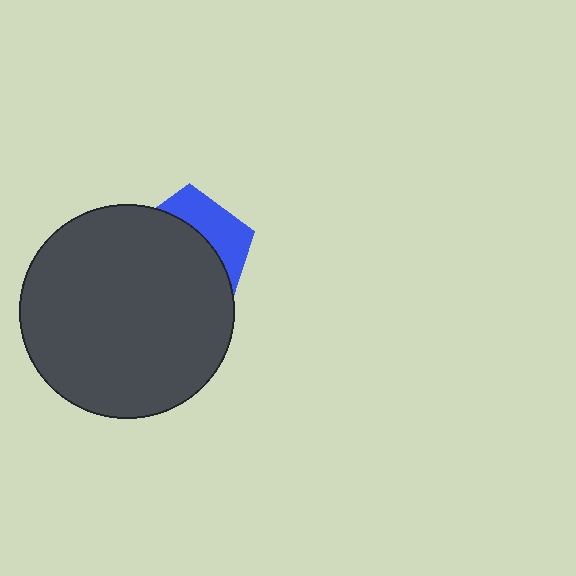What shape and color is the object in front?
The object in front is a dark gray circle.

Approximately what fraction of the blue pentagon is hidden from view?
Roughly 68% of the blue pentagon is hidden behind the dark gray circle.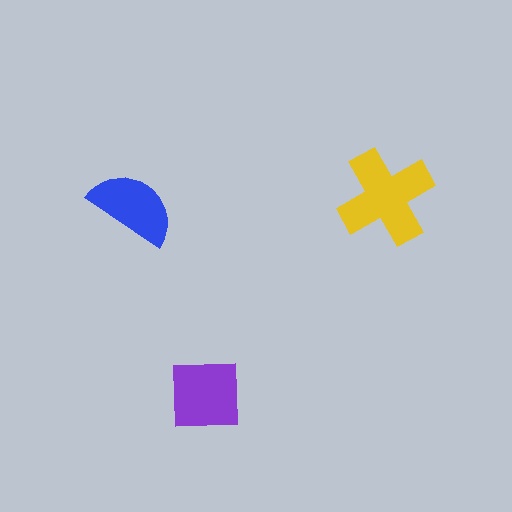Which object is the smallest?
The blue semicircle.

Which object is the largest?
The yellow cross.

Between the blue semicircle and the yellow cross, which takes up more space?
The yellow cross.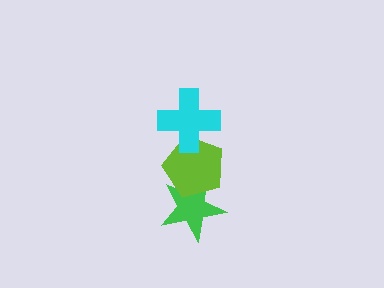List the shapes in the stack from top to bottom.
From top to bottom: the cyan cross, the lime pentagon, the green star.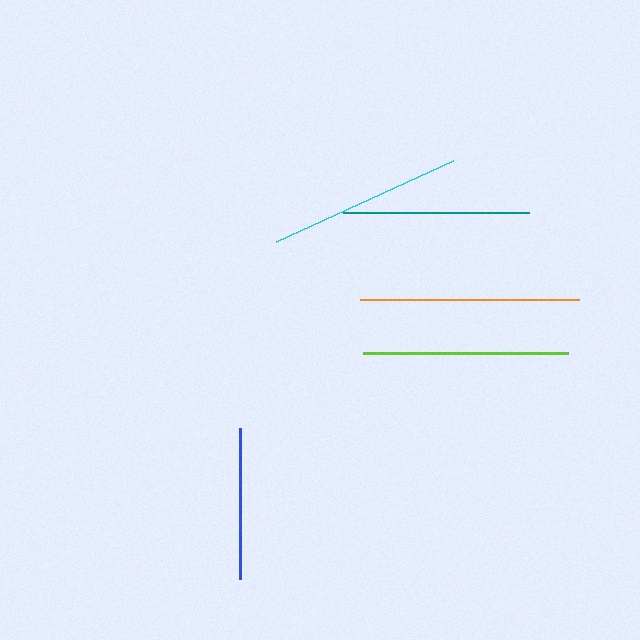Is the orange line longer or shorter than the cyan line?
The orange line is longer than the cyan line.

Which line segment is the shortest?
The blue line is the shortest at approximately 151 pixels.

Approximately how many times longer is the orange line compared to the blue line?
The orange line is approximately 1.4 times the length of the blue line.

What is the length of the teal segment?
The teal segment is approximately 186 pixels long.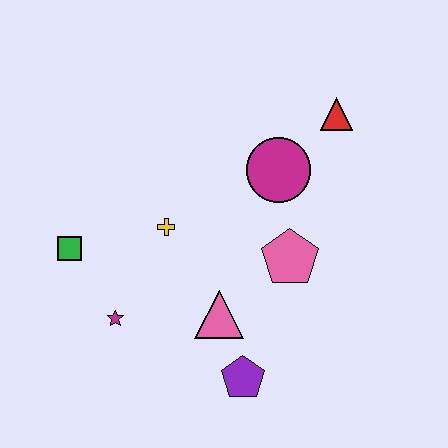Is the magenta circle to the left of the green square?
No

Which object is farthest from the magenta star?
The red triangle is farthest from the magenta star.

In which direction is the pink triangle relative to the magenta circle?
The pink triangle is below the magenta circle.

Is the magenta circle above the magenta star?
Yes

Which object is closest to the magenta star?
The green square is closest to the magenta star.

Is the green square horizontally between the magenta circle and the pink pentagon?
No